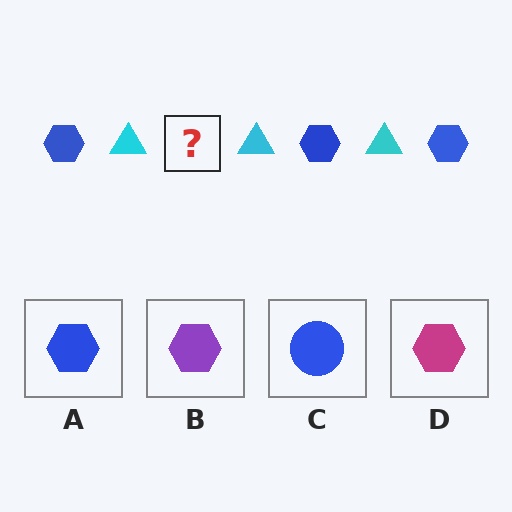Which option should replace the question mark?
Option A.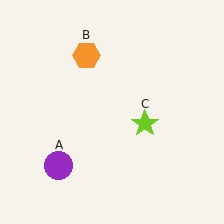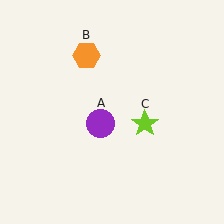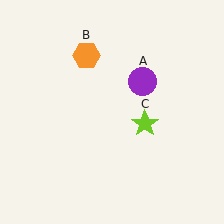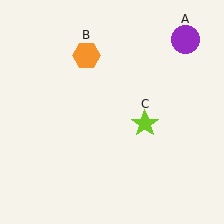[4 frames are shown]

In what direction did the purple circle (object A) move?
The purple circle (object A) moved up and to the right.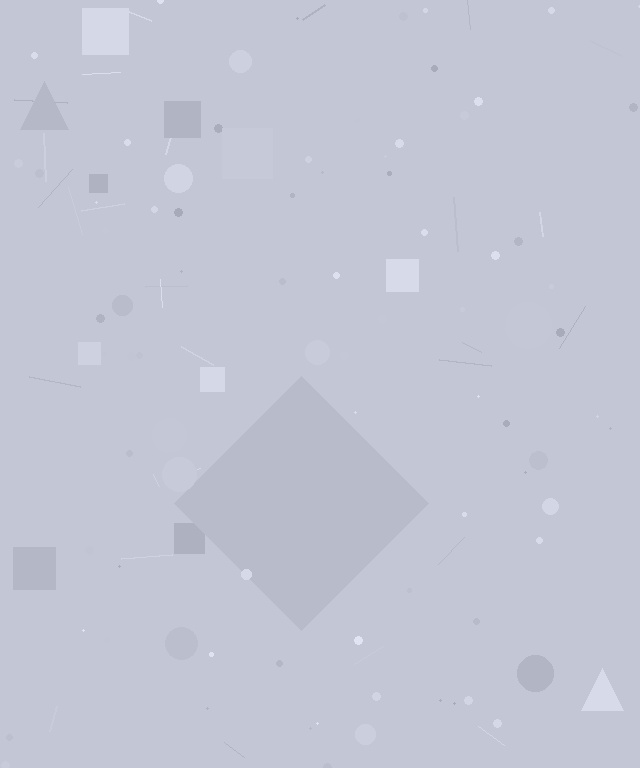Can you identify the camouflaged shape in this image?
The camouflaged shape is a diamond.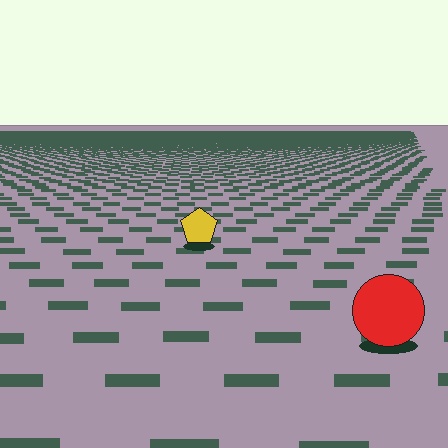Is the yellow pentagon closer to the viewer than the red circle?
No. The red circle is closer — you can tell from the texture gradient: the ground texture is coarser near it.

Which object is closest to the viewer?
The red circle is closest. The texture marks near it are larger and more spread out.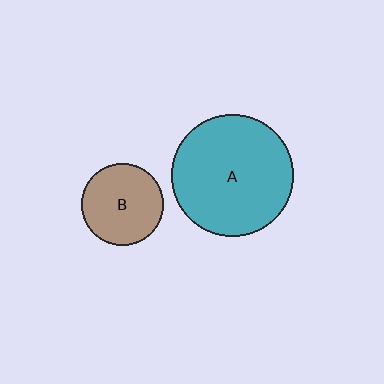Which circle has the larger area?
Circle A (teal).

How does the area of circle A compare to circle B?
Approximately 2.2 times.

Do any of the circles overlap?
No, none of the circles overlap.